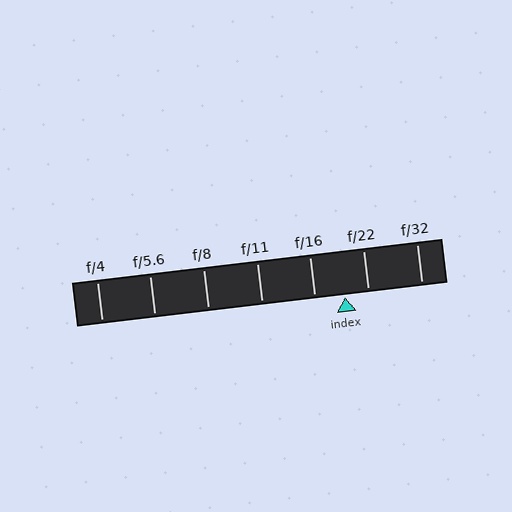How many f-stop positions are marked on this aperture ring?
There are 7 f-stop positions marked.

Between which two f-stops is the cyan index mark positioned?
The index mark is between f/16 and f/22.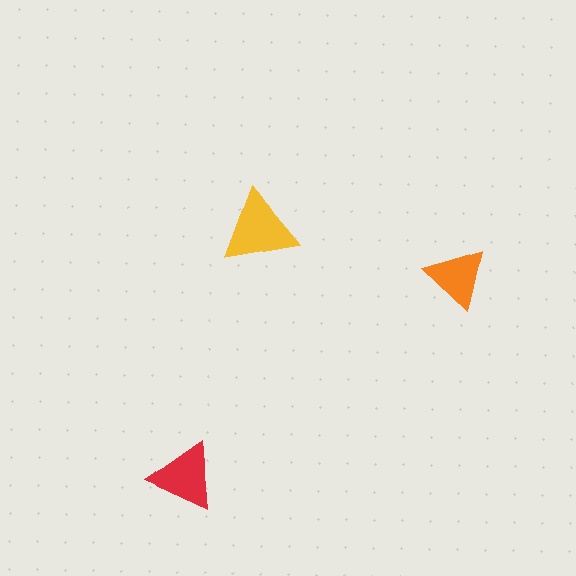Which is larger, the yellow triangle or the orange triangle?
The yellow one.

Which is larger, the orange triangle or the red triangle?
The red one.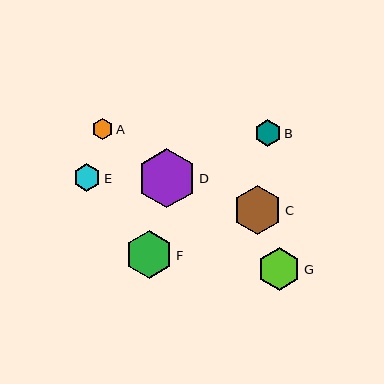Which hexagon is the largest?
Hexagon D is the largest with a size of approximately 59 pixels.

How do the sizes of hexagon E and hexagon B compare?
Hexagon E and hexagon B are approximately the same size.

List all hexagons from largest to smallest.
From largest to smallest: D, C, F, G, E, B, A.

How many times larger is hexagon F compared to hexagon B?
Hexagon F is approximately 1.8 times the size of hexagon B.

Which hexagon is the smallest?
Hexagon A is the smallest with a size of approximately 21 pixels.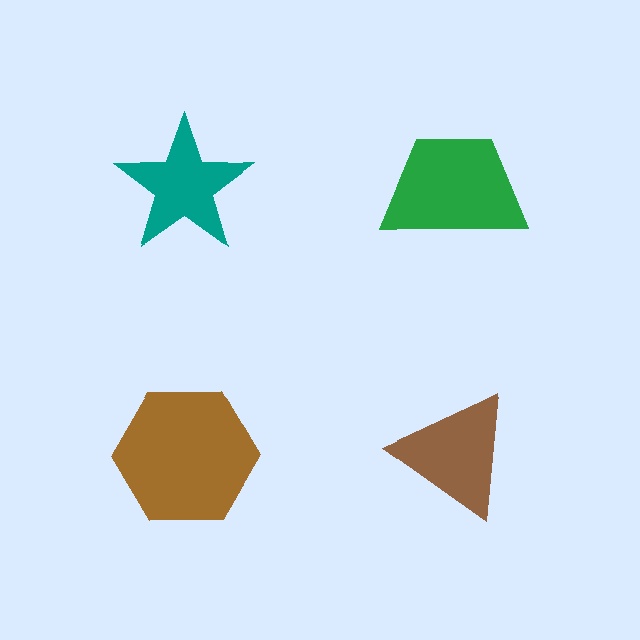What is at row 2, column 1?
A brown hexagon.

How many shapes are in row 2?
2 shapes.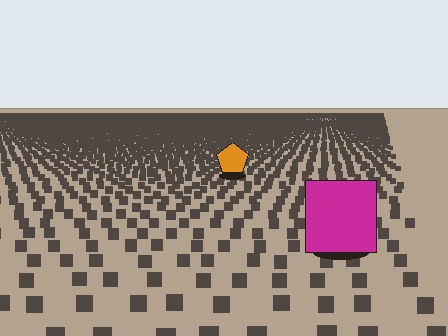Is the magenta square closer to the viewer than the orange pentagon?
Yes. The magenta square is closer — you can tell from the texture gradient: the ground texture is coarser near it.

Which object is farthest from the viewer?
The orange pentagon is farthest from the viewer. It appears smaller and the ground texture around it is denser.